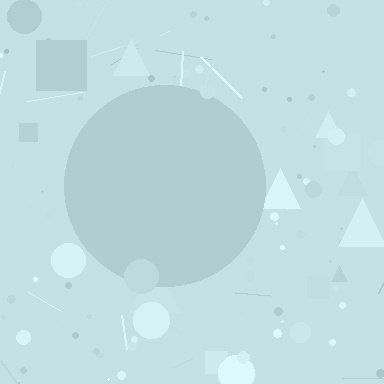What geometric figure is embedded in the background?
A circle is embedded in the background.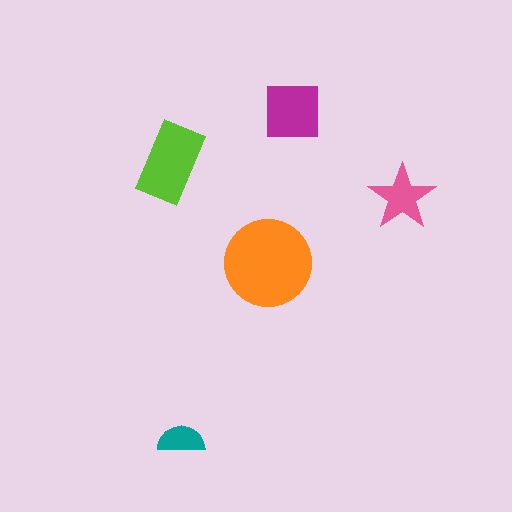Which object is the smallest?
The teal semicircle.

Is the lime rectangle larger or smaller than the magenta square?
Larger.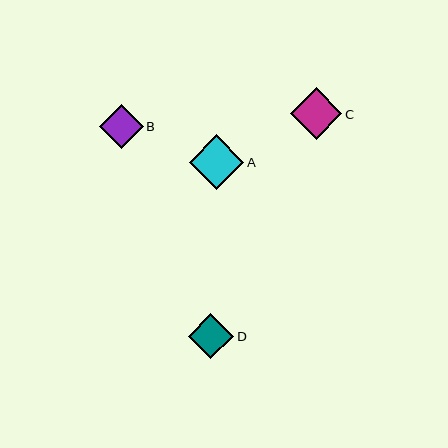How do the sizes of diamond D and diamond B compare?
Diamond D and diamond B are approximately the same size.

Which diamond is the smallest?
Diamond B is the smallest with a size of approximately 44 pixels.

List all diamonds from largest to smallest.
From largest to smallest: A, C, D, B.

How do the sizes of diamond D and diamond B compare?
Diamond D and diamond B are approximately the same size.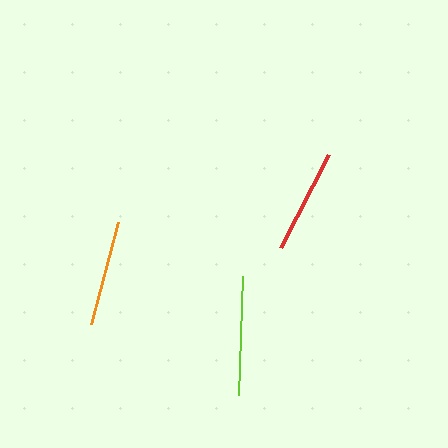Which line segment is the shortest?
The orange line is the shortest at approximately 105 pixels.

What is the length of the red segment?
The red segment is approximately 105 pixels long.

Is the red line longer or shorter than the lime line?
The lime line is longer than the red line.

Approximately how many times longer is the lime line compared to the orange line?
The lime line is approximately 1.1 times the length of the orange line.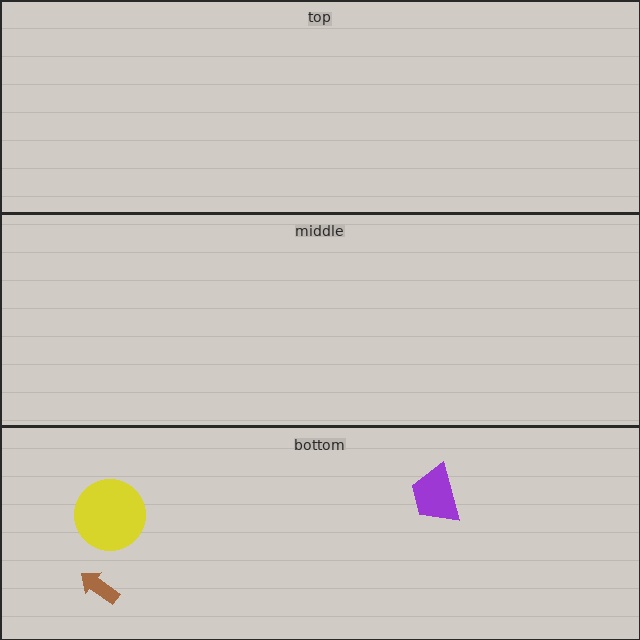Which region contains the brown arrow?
The bottom region.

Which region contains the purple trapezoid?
The bottom region.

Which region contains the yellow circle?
The bottom region.